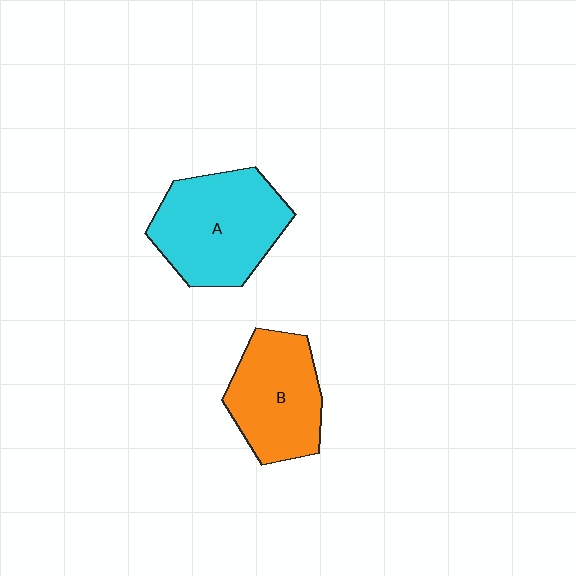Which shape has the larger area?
Shape A (cyan).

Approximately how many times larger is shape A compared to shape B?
Approximately 1.2 times.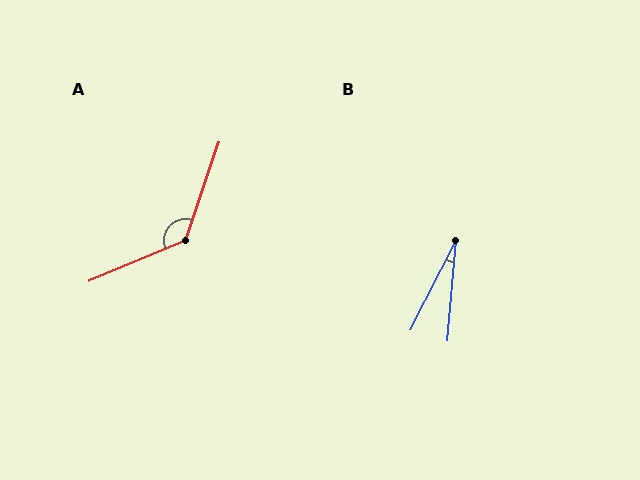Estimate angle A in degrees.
Approximately 131 degrees.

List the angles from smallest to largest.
B (22°), A (131°).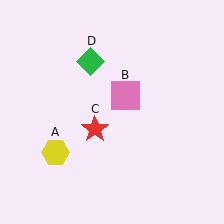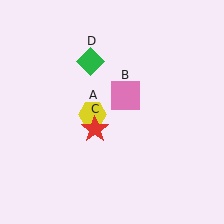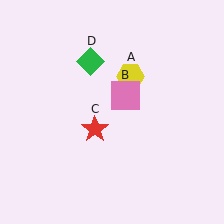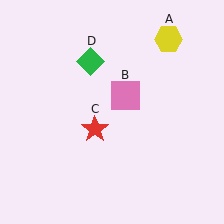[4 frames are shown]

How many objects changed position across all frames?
1 object changed position: yellow hexagon (object A).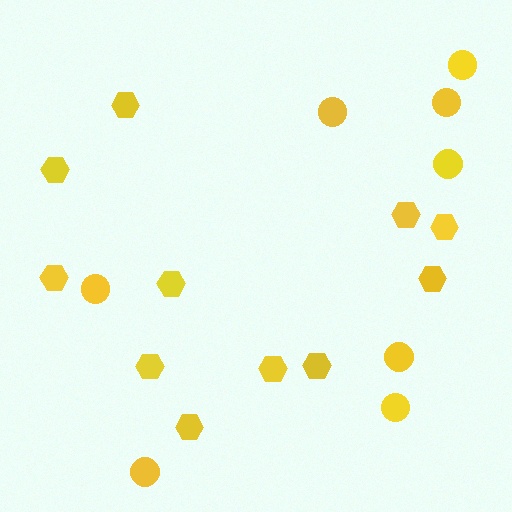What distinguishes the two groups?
There are 2 groups: one group of hexagons (11) and one group of circles (8).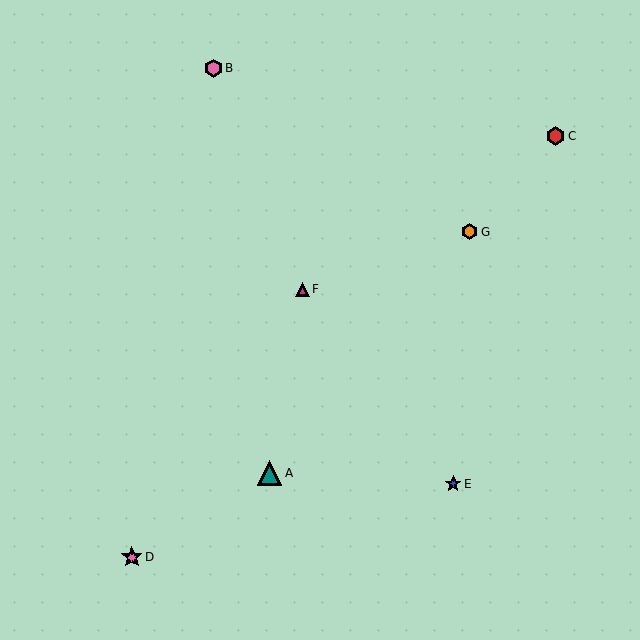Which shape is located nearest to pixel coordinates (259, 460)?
The teal triangle (labeled A) at (269, 473) is nearest to that location.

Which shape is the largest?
The teal triangle (labeled A) is the largest.